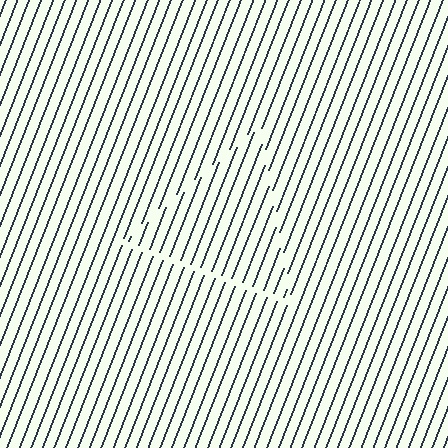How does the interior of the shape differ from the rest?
The interior of the shape contains the same grating, shifted by half a period — the contour is defined by the phase discontinuity where line-ends from the inner and outer gratings abut.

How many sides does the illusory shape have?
3 sides — the line-ends trace a triangle.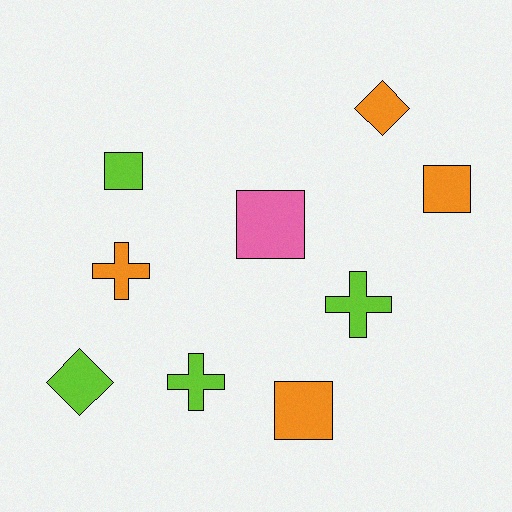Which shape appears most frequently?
Square, with 4 objects.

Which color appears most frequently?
Orange, with 4 objects.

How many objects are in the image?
There are 9 objects.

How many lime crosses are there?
There are 2 lime crosses.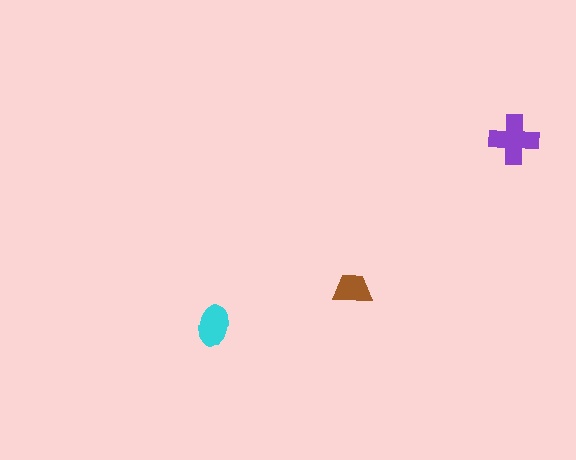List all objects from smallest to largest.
The brown trapezoid, the cyan ellipse, the purple cross.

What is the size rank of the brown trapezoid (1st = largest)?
3rd.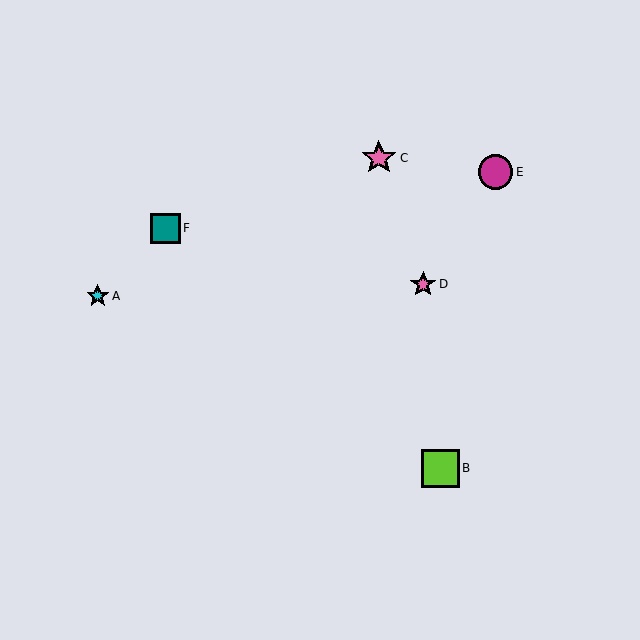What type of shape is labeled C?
Shape C is a pink star.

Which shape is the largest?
The lime square (labeled B) is the largest.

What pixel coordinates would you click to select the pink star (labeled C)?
Click at (379, 158) to select the pink star C.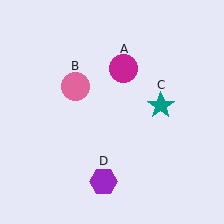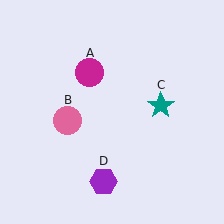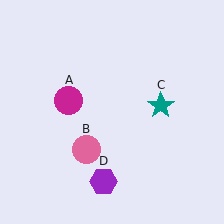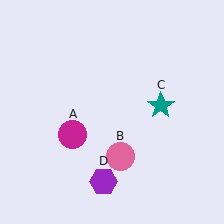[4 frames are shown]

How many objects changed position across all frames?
2 objects changed position: magenta circle (object A), pink circle (object B).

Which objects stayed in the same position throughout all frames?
Teal star (object C) and purple hexagon (object D) remained stationary.